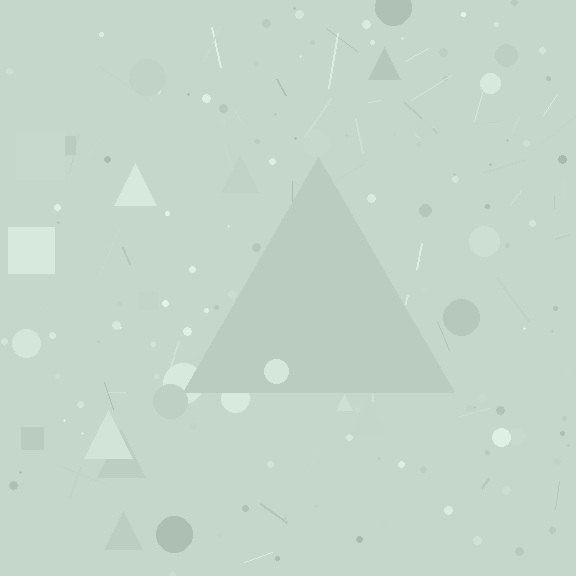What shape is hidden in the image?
A triangle is hidden in the image.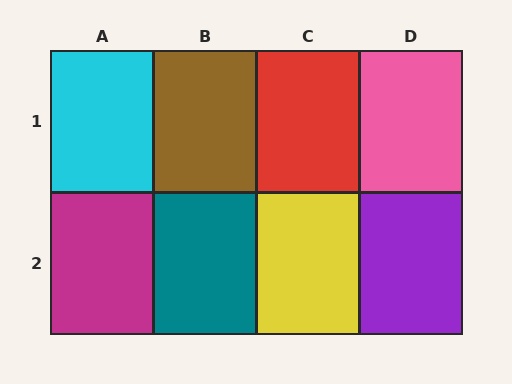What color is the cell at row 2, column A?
Magenta.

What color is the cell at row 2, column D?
Purple.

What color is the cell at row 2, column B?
Teal.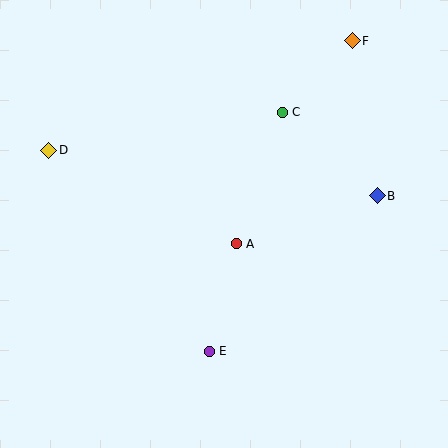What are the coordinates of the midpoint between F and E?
The midpoint between F and E is at (281, 196).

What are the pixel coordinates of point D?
Point D is at (49, 150).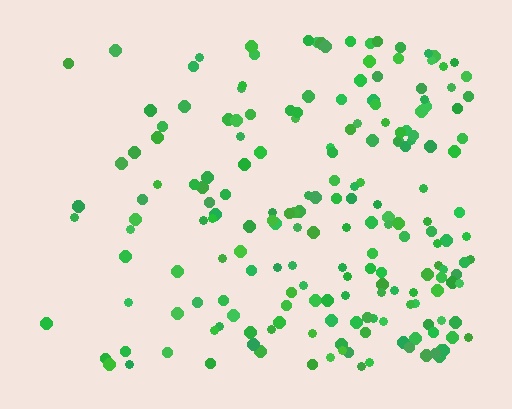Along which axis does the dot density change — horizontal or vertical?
Horizontal.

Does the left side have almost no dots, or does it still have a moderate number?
Still a moderate number, just noticeably fewer than the right.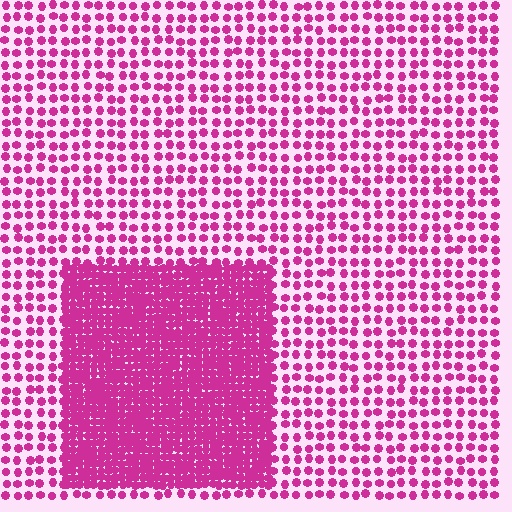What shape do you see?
I see a rectangle.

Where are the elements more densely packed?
The elements are more densely packed inside the rectangle boundary.